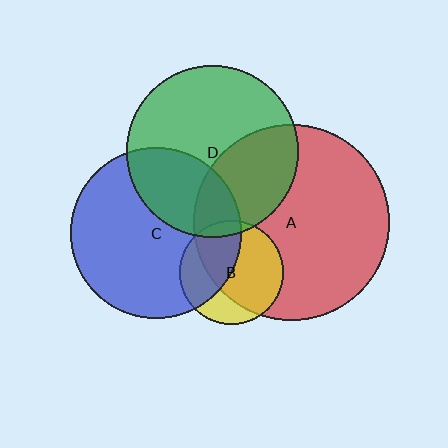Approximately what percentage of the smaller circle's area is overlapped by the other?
Approximately 35%.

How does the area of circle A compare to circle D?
Approximately 1.3 times.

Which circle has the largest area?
Circle A (red).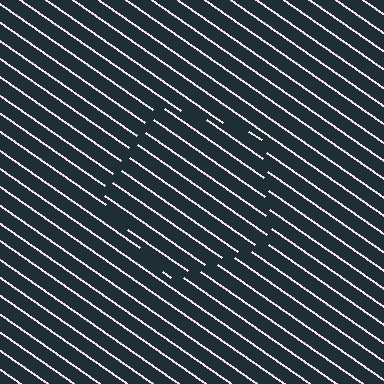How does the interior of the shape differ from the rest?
The interior of the shape contains the same grating, shifted by half a period — the contour is defined by the phase discontinuity where line-ends from the inner and outer gratings abut.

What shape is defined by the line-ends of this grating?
An illusory pentagon. The interior of the shape contains the same grating, shifted by half a period — the contour is defined by the phase discontinuity where line-ends from the inner and outer gratings abut.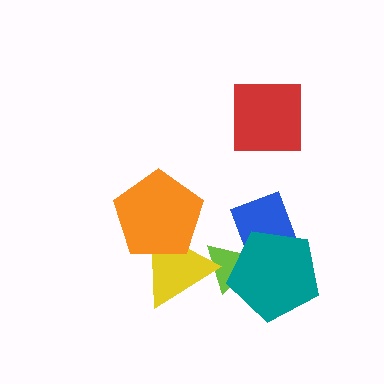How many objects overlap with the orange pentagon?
1 object overlaps with the orange pentagon.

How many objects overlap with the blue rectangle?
2 objects overlap with the blue rectangle.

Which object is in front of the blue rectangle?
The teal pentagon is in front of the blue rectangle.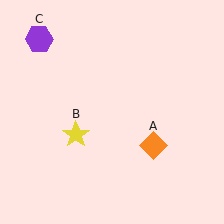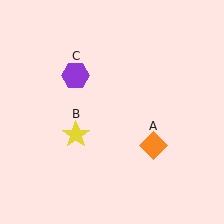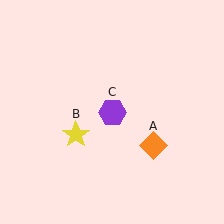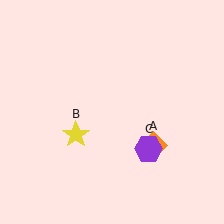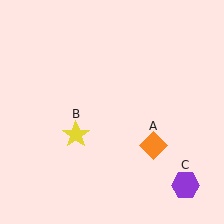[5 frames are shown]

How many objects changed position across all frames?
1 object changed position: purple hexagon (object C).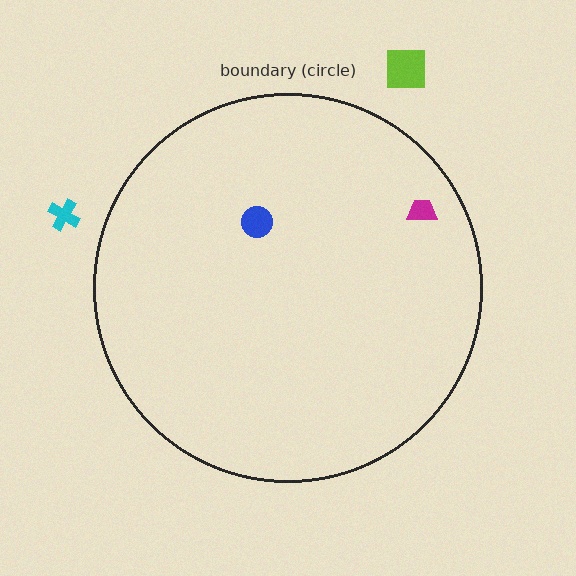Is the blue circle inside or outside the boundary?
Inside.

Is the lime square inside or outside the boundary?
Outside.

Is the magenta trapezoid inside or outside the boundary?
Inside.